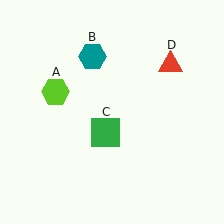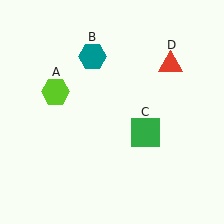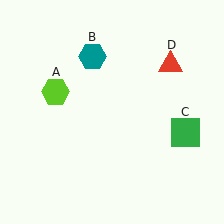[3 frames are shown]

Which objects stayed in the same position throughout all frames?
Lime hexagon (object A) and teal hexagon (object B) and red triangle (object D) remained stationary.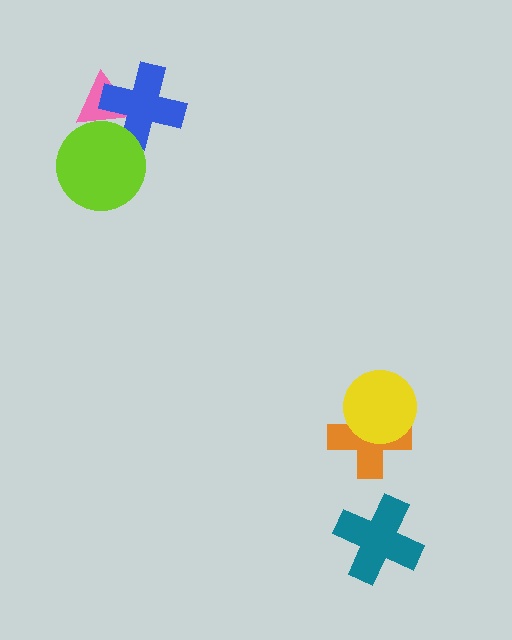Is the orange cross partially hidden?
Yes, it is partially covered by another shape.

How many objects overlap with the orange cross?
1 object overlaps with the orange cross.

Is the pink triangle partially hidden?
Yes, it is partially covered by another shape.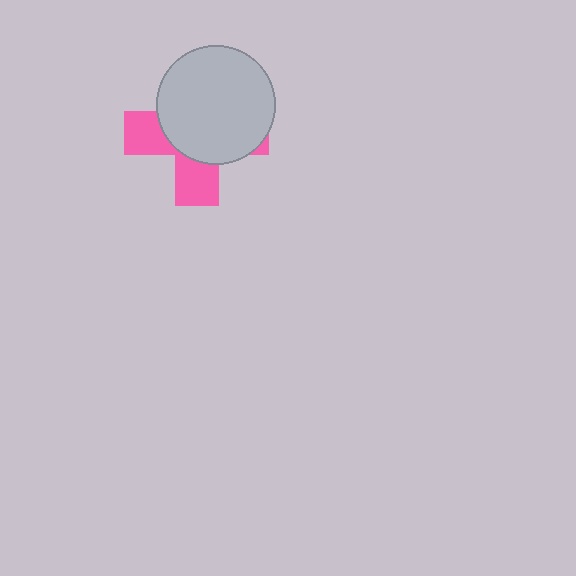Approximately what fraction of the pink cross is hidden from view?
Roughly 63% of the pink cross is hidden behind the light gray circle.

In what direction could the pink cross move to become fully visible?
The pink cross could move toward the lower-left. That would shift it out from behind the light gray circle entirely.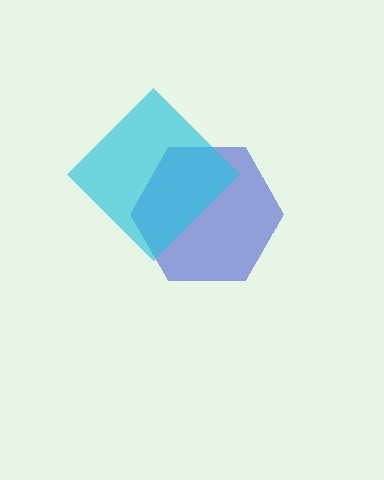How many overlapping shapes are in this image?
There are 2 overlapping shapes in the image.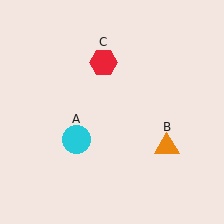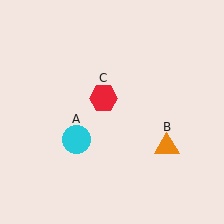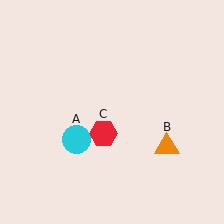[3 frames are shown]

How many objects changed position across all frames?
1 object changed position: red hexagon (object C).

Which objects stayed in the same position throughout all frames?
Cyan circle (object A) and orange triangle (object B) remained stationary.